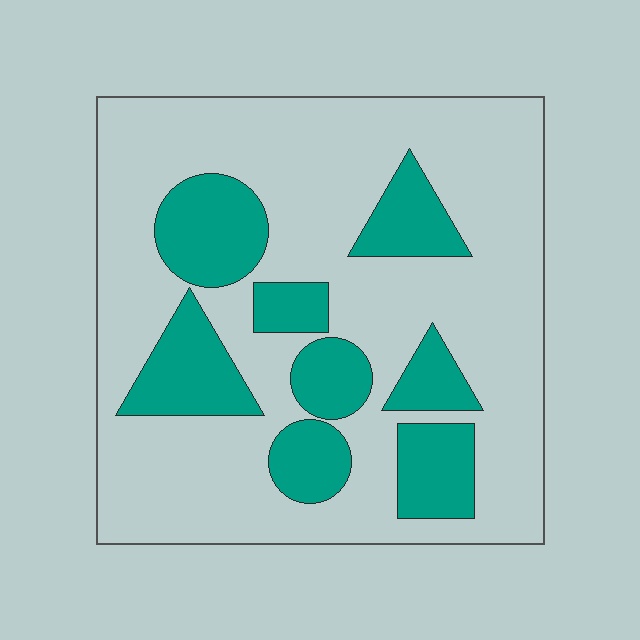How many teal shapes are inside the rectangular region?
8.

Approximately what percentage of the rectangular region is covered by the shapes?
Approximately 25%.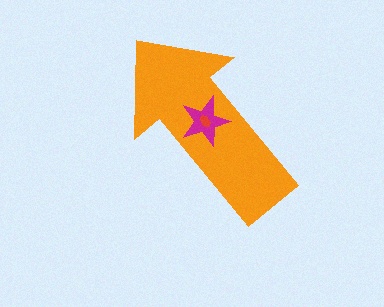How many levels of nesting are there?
3.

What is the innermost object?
The red ellipse.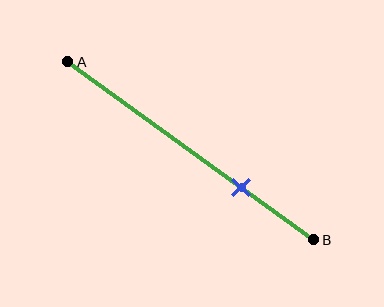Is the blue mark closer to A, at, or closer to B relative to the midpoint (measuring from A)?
The blue mark is closer to point B than the midpoint of segment AB.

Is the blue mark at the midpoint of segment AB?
No, the mark is at about 70% from A, not at the 50% midpoint.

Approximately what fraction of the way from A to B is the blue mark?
The blue mark is approximately 70% of the way from A to B.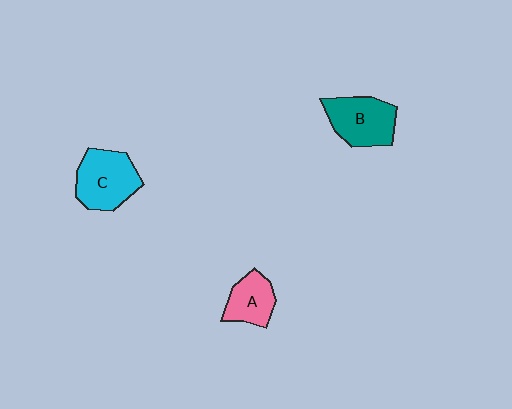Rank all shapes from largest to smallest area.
From largest to smallest: C (cyan), B (teal), A (pink).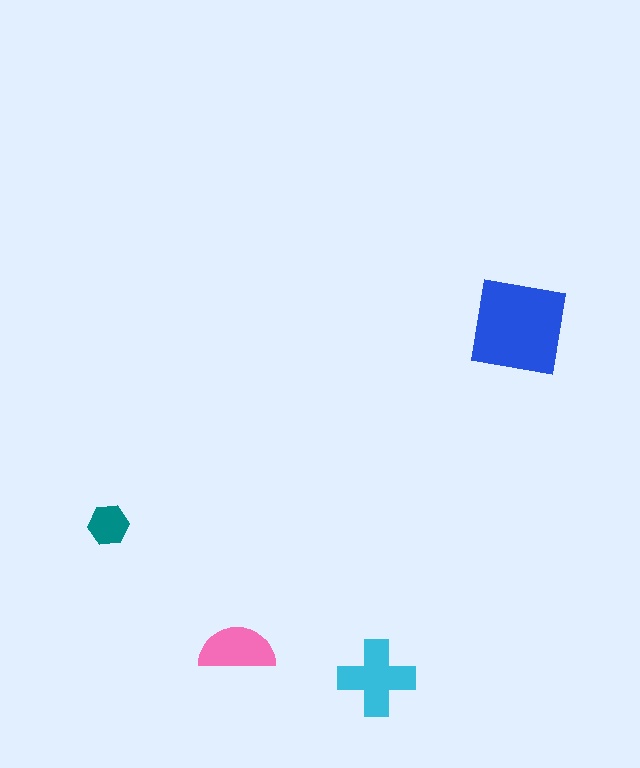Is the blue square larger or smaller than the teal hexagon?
Larger.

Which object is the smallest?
The teal hexagon.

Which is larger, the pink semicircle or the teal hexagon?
The pink semicircle.